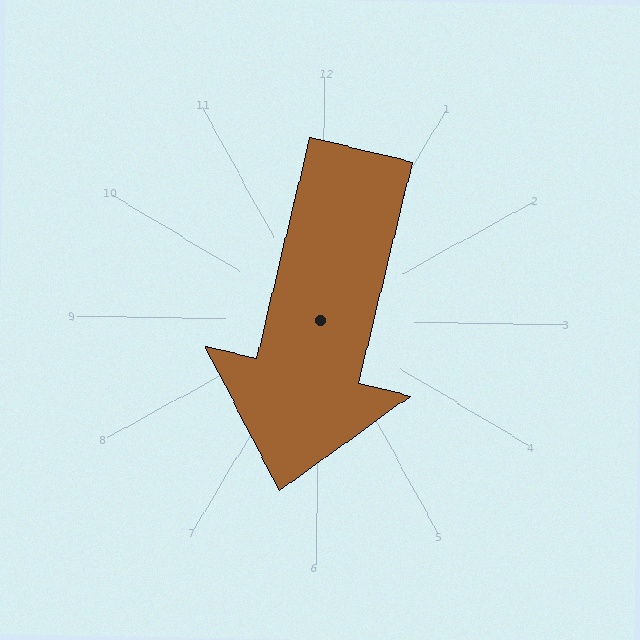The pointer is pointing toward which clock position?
Roughly 6 o'clock.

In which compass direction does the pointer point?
South.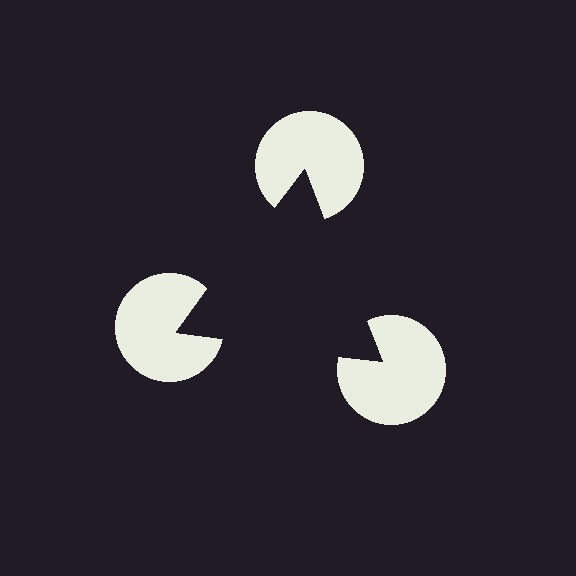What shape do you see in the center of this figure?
An illusory triangle — its edges are inferred from the aligned wedge cuts in the pac-man discs, not physically drawn.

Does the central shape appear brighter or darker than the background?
It typically appears slightly darker than the background, even though no actual brightness change is drawn.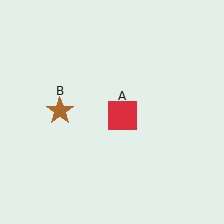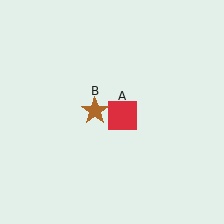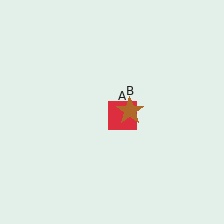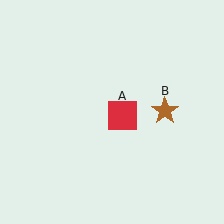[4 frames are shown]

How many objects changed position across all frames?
1 object changed position: brown star (object B).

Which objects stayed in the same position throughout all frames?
Red square (object A) remained stationary.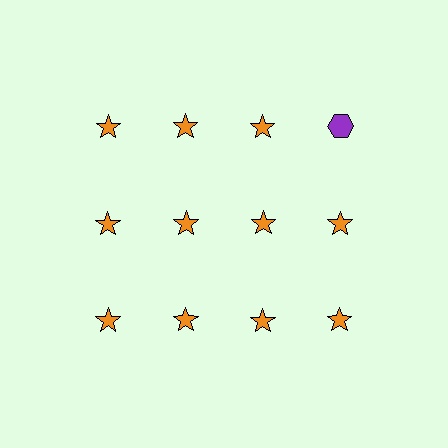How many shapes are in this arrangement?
There are 12 shapes arranged in a grid pattern.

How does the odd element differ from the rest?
It differs in both color (purple instead of orange) and shape (hexagon instead of star).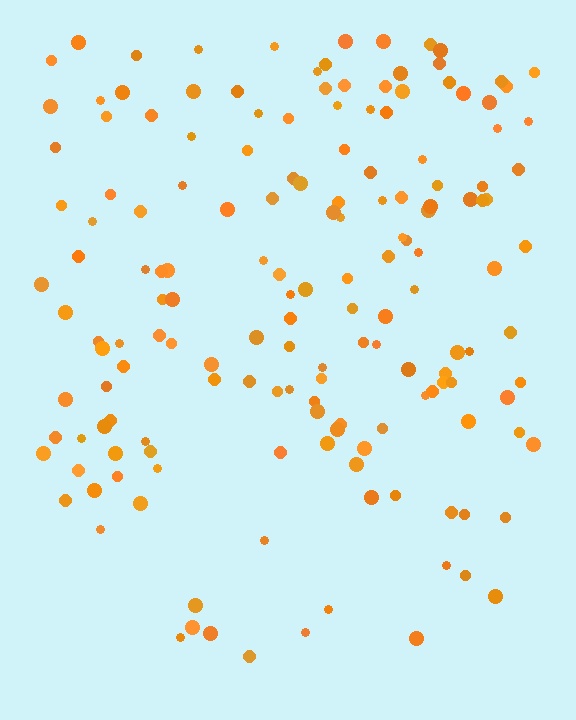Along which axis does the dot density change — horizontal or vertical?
Vertical.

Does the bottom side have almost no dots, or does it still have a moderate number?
Still a moderate number, just noticeably fewer than the top.